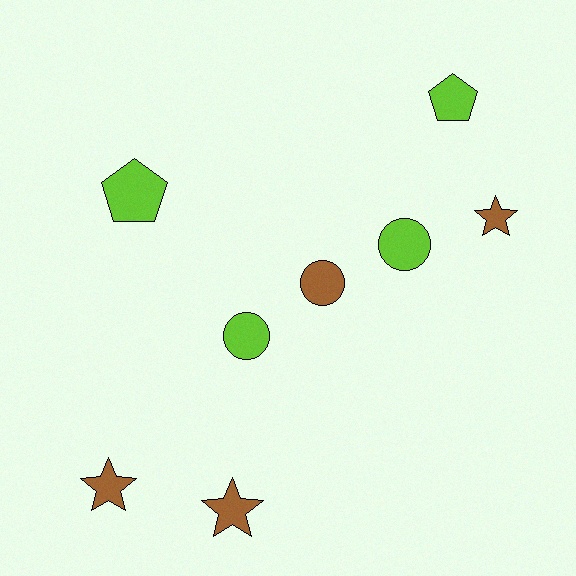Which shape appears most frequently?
Circle, with 3 objects.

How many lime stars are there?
There are no lime stars.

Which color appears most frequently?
Brown, with 4 objects.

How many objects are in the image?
There are 8 objects.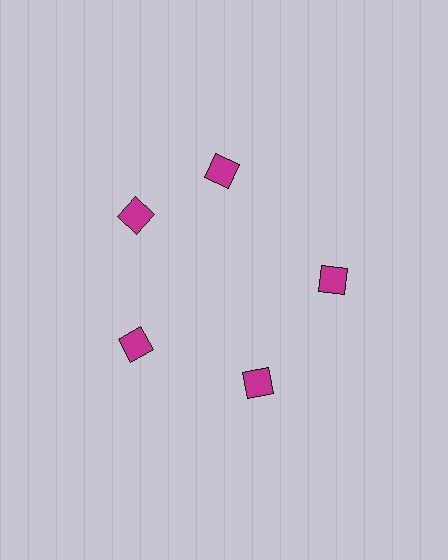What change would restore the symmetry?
The symmetry would be restored by rotating it back into even spacing with its neighbors so that all 5 squares sit at equal angles and equal distance from the center.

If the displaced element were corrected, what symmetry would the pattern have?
It would have 5-fold rotational symmetry — the pattern would map onto itself every 72 degrees.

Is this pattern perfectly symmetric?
No. The 5 magenta squares are arranged in a ring, but one element near the 1 o'clock position is rotated out of alignment along the ring, breaking the 5-fold rotational symmetry.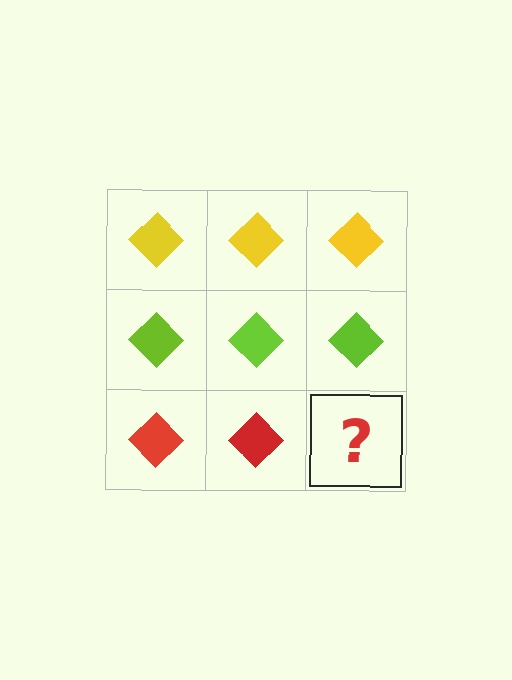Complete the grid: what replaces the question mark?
The question mark should be replaced with a red diamond.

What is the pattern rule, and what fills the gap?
The rule is that each row has a consistent color. The gap should be filled with a red diamond.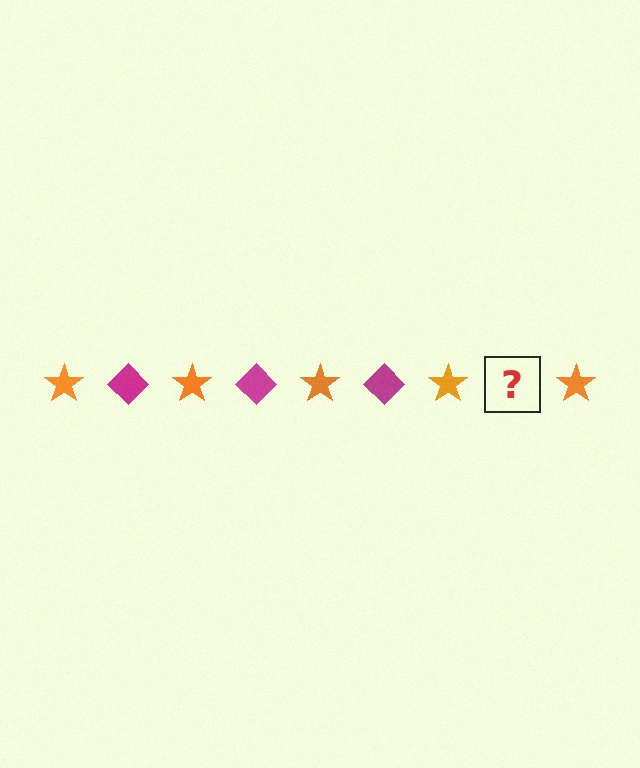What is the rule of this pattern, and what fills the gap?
The rule is that the pattern alternates between orange star and magenta diamond. The gap should be filled with a magenta diamond.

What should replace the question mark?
The question mark should be replaced with a magenta diamond.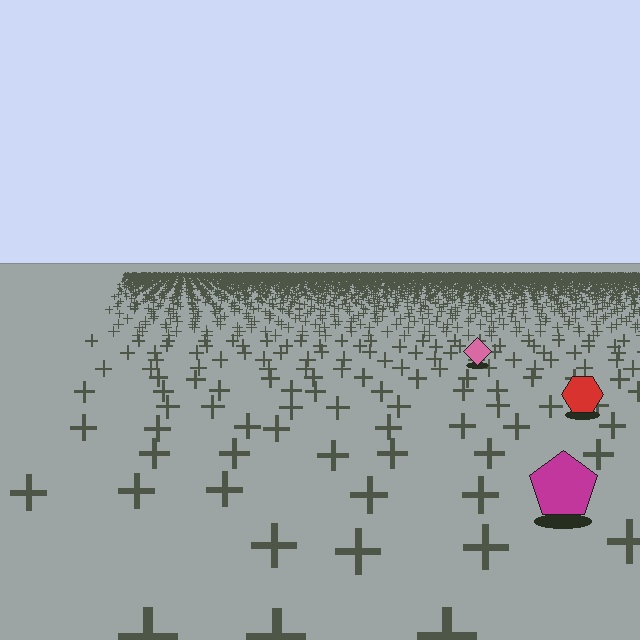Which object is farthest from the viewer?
The pink diamond is farthest from the viewer. It appears smaller and the ground texture around it is denser.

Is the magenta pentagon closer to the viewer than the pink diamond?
Yes. The magenta pentagon is closer — you can tell from the texture gradient: the ground texture is coarser near it.